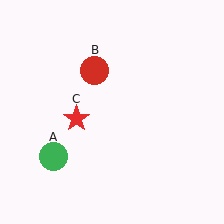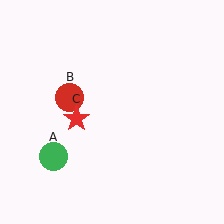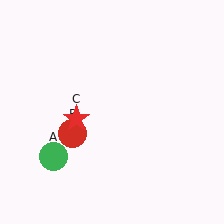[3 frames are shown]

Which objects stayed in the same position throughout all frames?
Green circle (object A) and red star (object C) remained stationary.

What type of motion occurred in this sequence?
The red circle (object B) rotated counterclockwise around the center of the scene.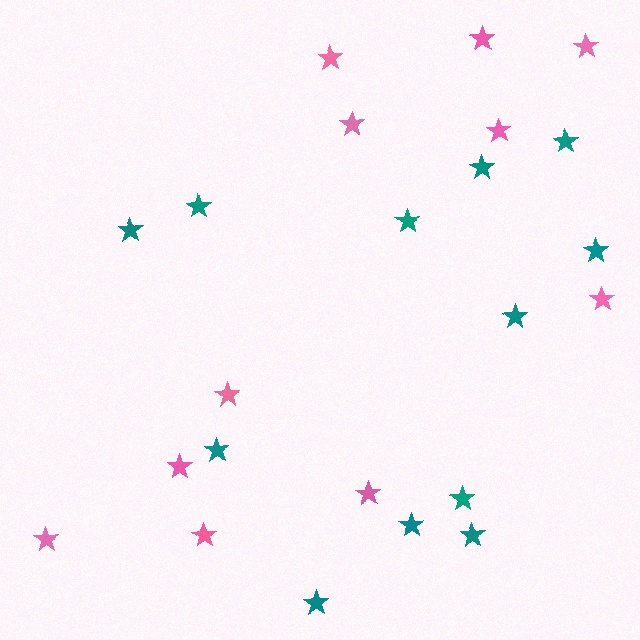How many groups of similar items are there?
There are 2 groups: one group of pink stars (11) and one group of teal stars (12).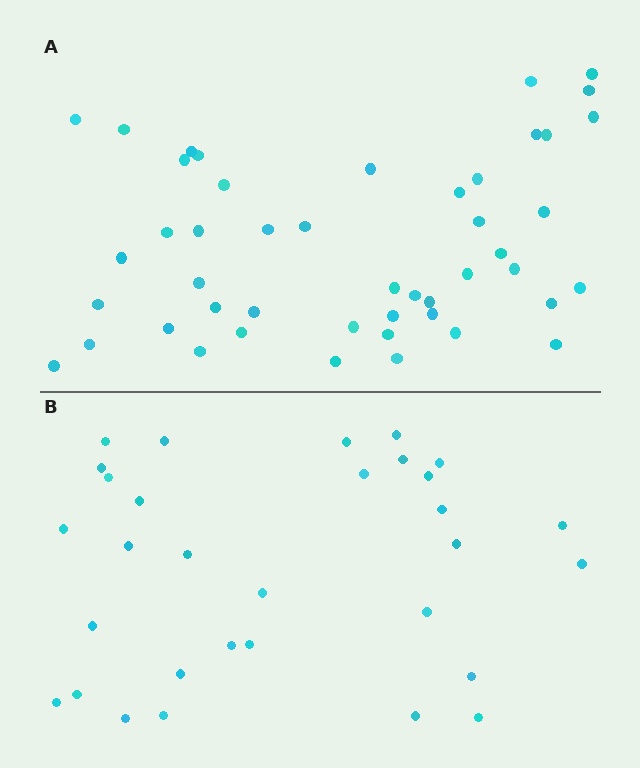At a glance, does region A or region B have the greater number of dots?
Region A (the top region) has more dots.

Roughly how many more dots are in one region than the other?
Region A has approximately 15 more dots than region B.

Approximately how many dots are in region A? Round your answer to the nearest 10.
About 50 dots. (The exact count is 47, which rounds to 50.)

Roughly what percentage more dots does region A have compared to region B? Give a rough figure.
About 50% more.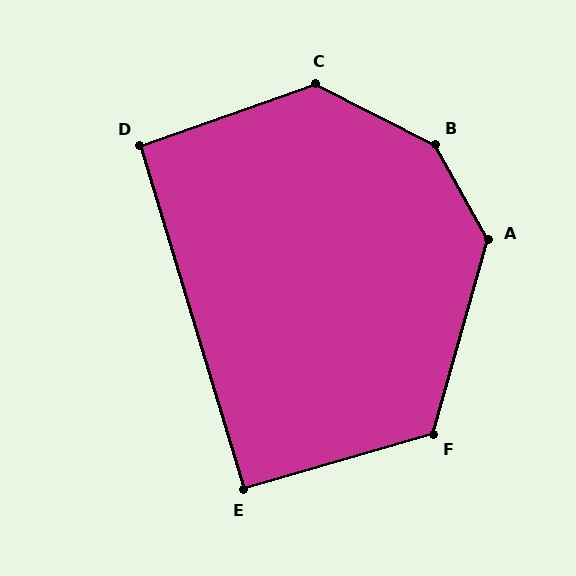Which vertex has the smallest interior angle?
E, at approximately 91 degrees.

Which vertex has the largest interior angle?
B, at approximately 146 degrees.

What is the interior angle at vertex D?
Approximately 92 degrees (approximately right).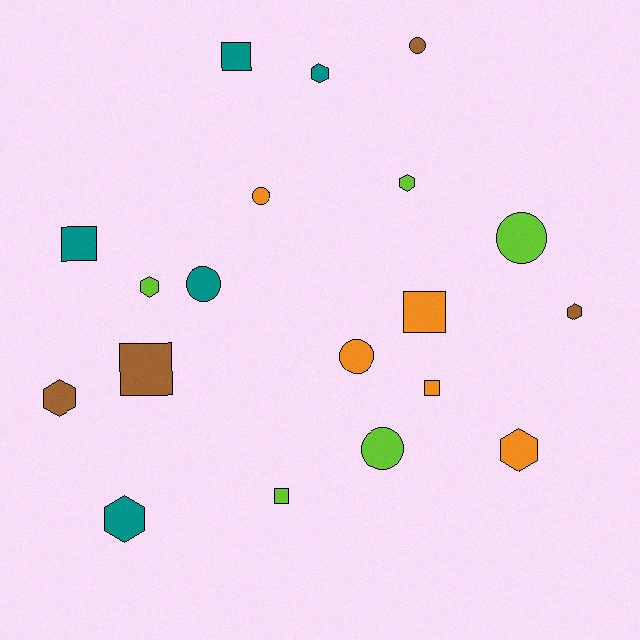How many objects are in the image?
There are 19 objects.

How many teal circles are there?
There is 1 teal circle.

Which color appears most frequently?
Lime, with 5 objects.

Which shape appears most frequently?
Hexagon, with 7 objects.